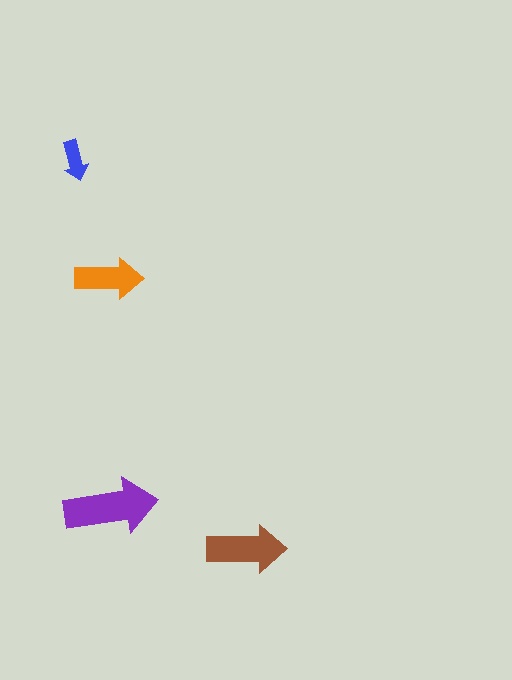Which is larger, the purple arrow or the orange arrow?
The purple one.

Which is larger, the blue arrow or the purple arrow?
The purple one.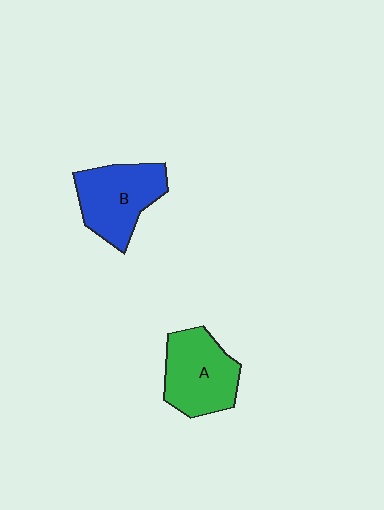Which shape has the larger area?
Shape B (blue).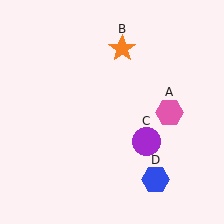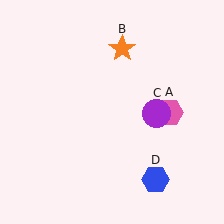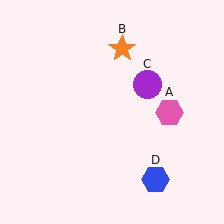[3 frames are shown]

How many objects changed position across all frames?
1 object changed position: purple circle (object C).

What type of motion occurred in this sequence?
The purple circle (object C) rotated counterclockwise around the center of the scene.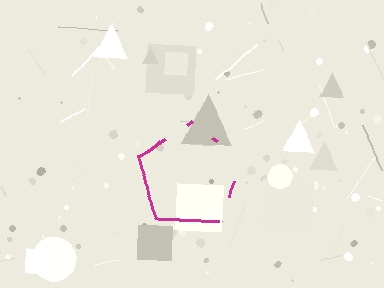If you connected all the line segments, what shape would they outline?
They would outline a pentagon.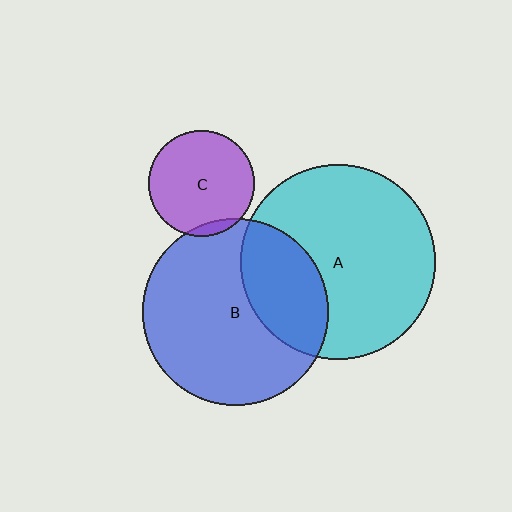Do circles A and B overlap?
Yes.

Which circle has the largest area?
Circle A (cyan).